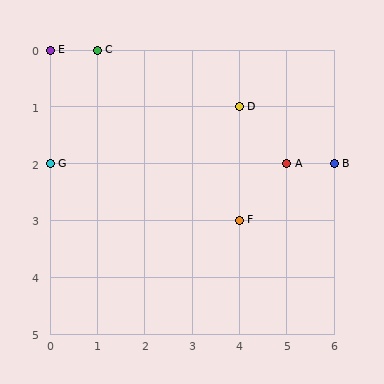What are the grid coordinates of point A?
Point A is at grid coordinates (5, 2).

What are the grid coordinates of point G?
Point G is at grid coordinates (0, 2).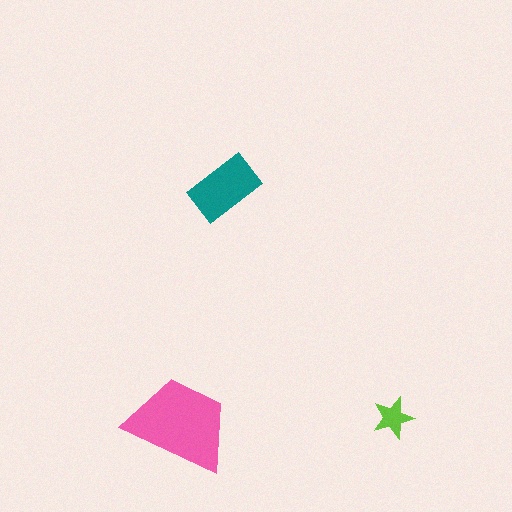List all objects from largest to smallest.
The pink trapezoid, the teal rectangle, the lime star.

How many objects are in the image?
There are 3 objects in the image.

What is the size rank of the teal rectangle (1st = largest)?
2nd.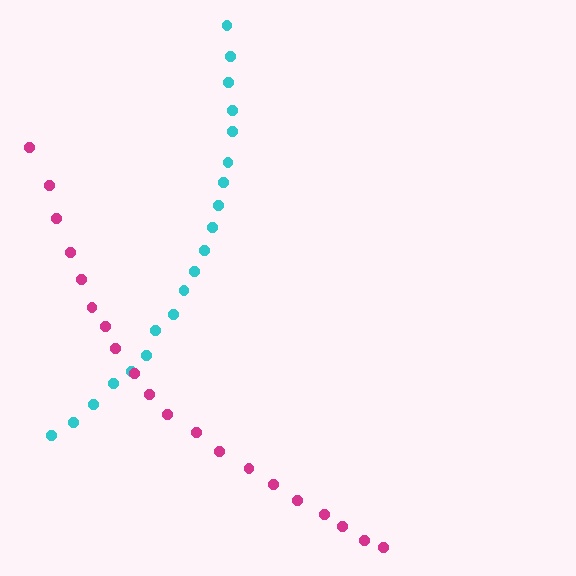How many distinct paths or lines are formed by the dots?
There are 2 distinct paths.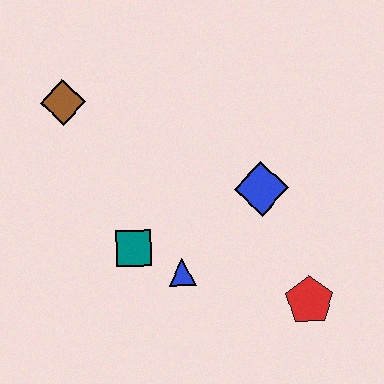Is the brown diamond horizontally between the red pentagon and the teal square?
No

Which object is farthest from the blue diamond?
The brown diamond is farthest from the blue diamond.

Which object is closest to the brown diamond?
The teal square is closest to the brown diamond.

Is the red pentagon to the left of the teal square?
No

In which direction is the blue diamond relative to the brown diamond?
The blue diamond is to the right of the brown diamond.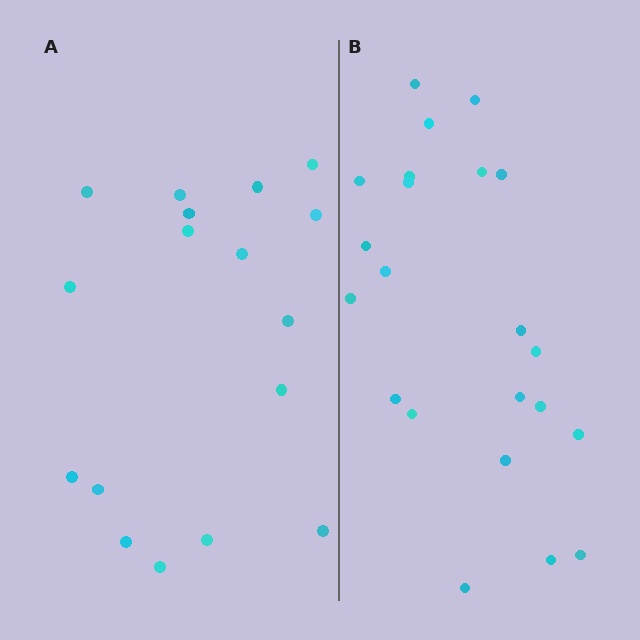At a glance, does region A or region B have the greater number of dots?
Region B (the right region) has more dots.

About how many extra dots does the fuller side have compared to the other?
Region B has about 5 more dots than region A.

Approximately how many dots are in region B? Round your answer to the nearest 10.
About 20 dots. (The exact count is 22, which rounds to 20.)